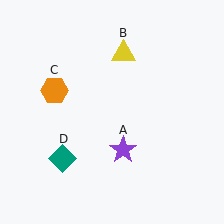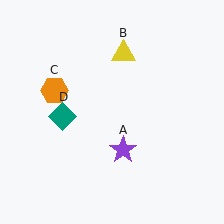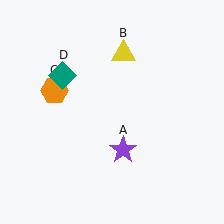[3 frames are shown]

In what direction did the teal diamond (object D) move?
The teal diamond (object D) moved up.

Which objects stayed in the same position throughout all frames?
Purple star (object A) and yellow triangle (object B) and orange hexagon (object C) remained stationary.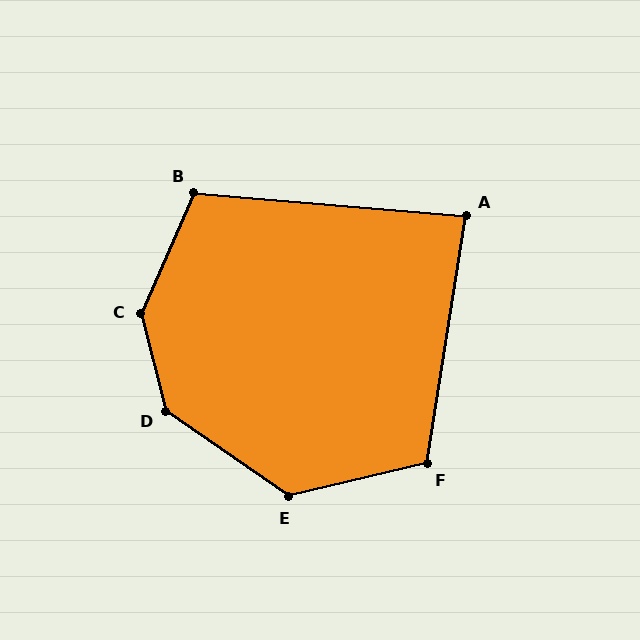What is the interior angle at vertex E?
Approximately 132 degrees (obtuse).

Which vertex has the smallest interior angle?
A, at approximately 86 degrees.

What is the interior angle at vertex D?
Approximately 139 degrees (obtuse).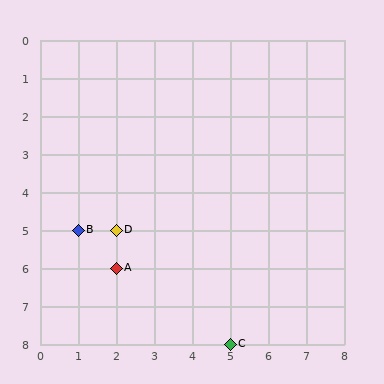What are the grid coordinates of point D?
Point D is at grid coordinates (2, 5).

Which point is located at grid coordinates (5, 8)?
Point C is at (5, 8).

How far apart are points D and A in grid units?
Points D and A are 1 row apart.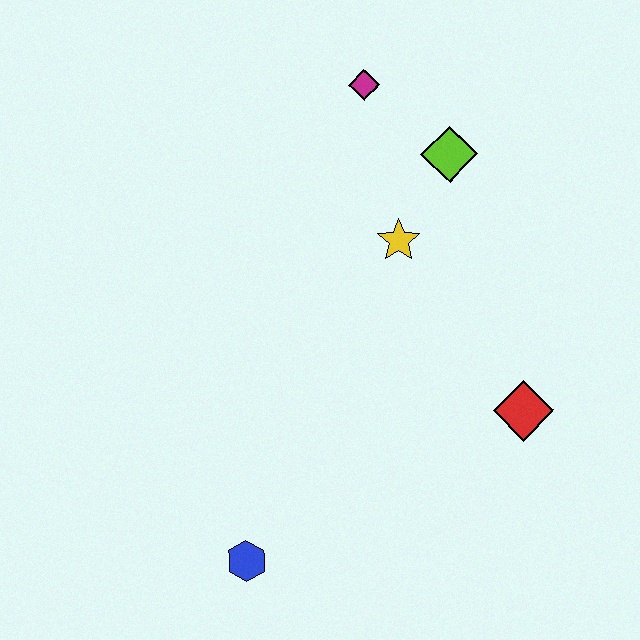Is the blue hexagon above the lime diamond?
No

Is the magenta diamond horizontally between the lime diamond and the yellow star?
No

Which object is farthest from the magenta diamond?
The blue hexagon is farthest from the magenta diamond.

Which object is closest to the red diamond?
The yellow star is closest to the red diamond.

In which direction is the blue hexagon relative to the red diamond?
The blue hexagon is to the left of the red diamond.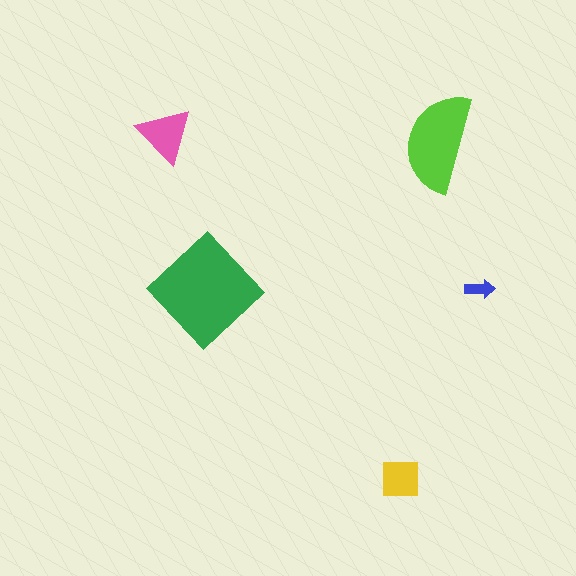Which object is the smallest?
The blue arrow.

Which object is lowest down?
The yellow square is bottommost.